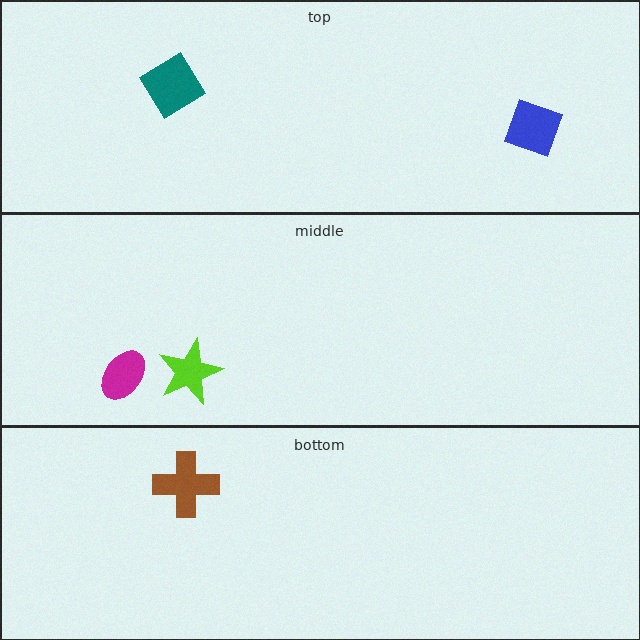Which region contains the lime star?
The middle region.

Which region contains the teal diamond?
The top region.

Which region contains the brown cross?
The bottom region.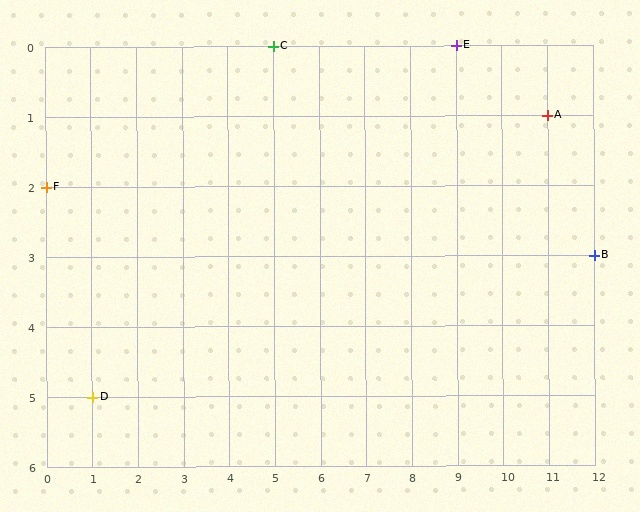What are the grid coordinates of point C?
Point C is at grid coordinates (5, 0).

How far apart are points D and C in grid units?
Points D and C are 4 columns and 5 rows apart (about 6.4 grid units diagonally).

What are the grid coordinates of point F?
Point F is at grid coordinates (0, 2).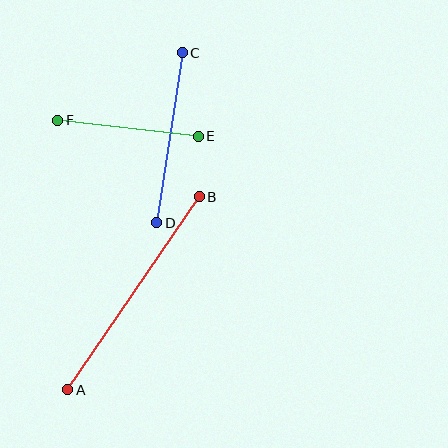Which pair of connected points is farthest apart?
Points A and B are farthest apart.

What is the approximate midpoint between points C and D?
The midpoint is at approximately (169, 138) pixels.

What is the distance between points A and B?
The distance is approximately 233 pixels.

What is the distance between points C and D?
The distance is approximately 172 pixels.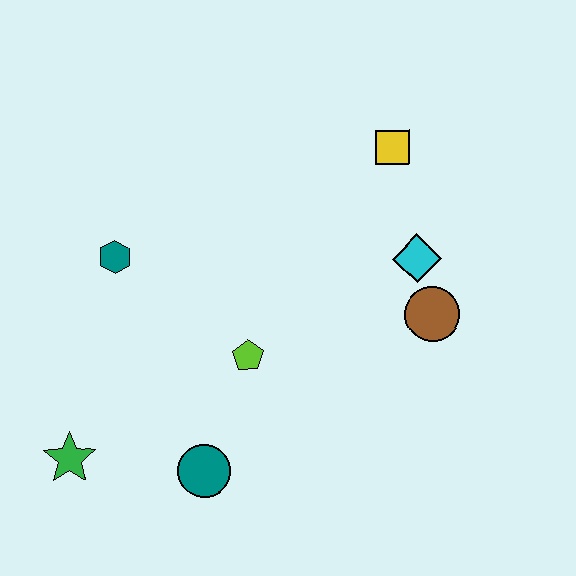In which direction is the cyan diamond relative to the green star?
The cyan diamond is to the right of the green star.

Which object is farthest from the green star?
The yellow square is farthest from the green star.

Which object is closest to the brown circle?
The cyan diamond is closest to the brown circle.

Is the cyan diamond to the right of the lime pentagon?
Yes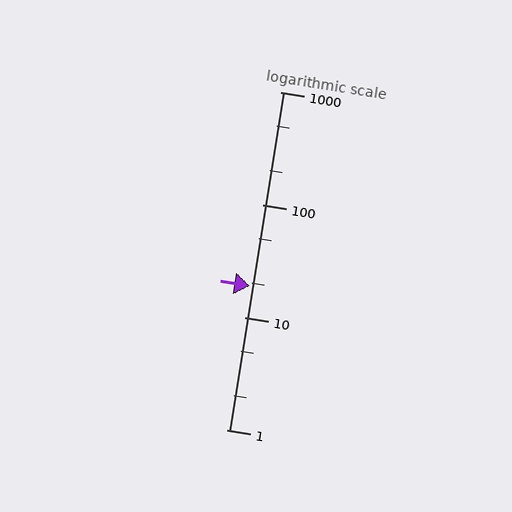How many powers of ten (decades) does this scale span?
The scale spans 3 decades, from 1 to 1000.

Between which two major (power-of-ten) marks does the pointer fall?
The pointer is between 10 and 100.